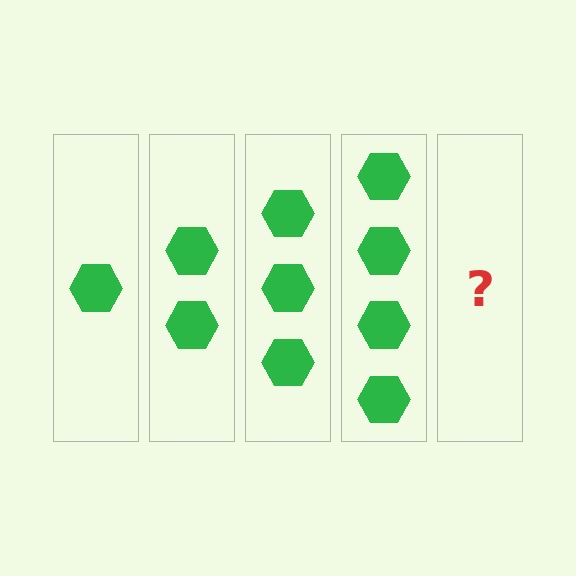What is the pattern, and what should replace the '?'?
The pattern is that each step adds one more hexagon. The '?' should be 5 hexagons.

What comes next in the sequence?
The next element should be 5 hexagons.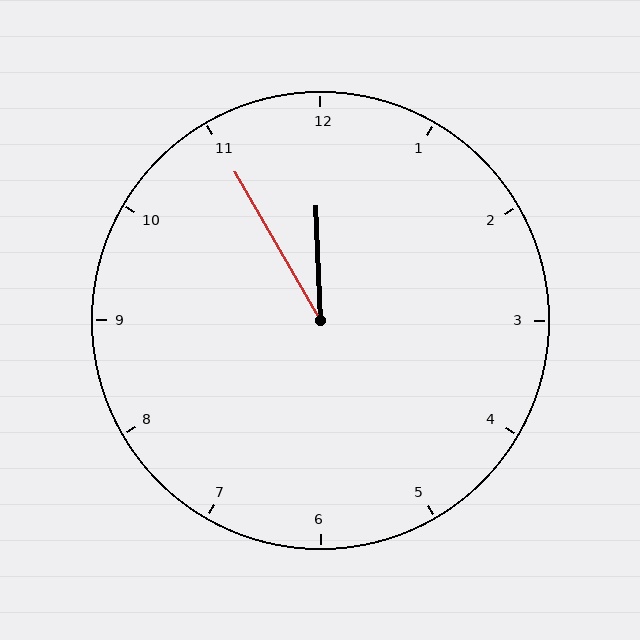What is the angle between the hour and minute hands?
Approximately 28 degrees.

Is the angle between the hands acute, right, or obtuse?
It is acute.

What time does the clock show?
11:55.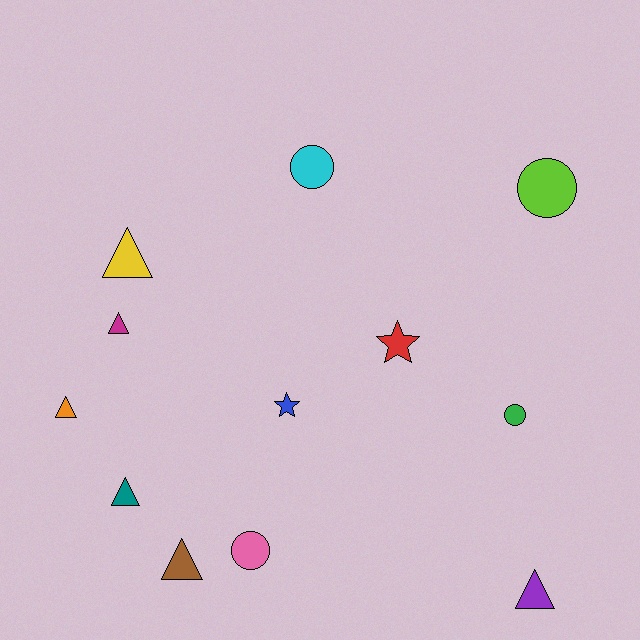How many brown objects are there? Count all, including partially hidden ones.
There is 1 brown object.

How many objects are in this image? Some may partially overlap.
There are 12 objects.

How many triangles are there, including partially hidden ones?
There are 6 triangles.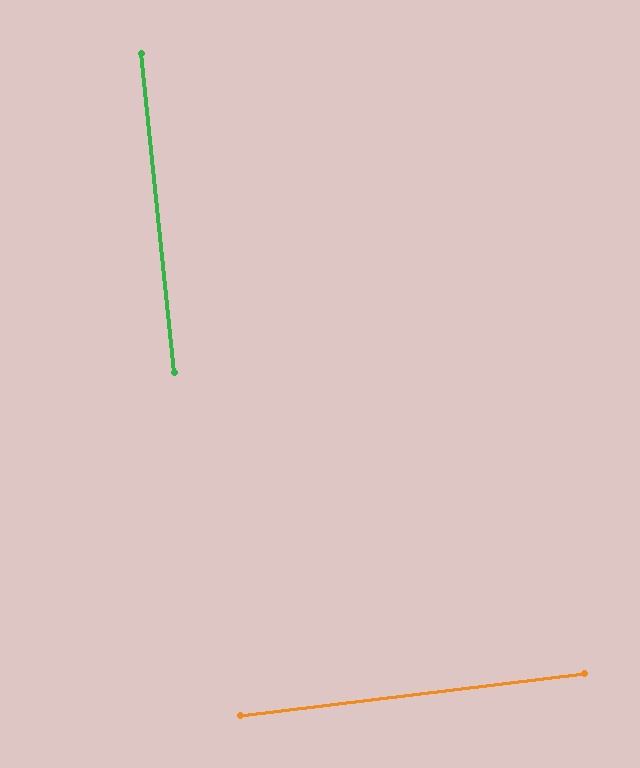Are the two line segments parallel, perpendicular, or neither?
Perpendicular — they meet at approximately 89°.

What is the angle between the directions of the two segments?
Approximately 89 degrees.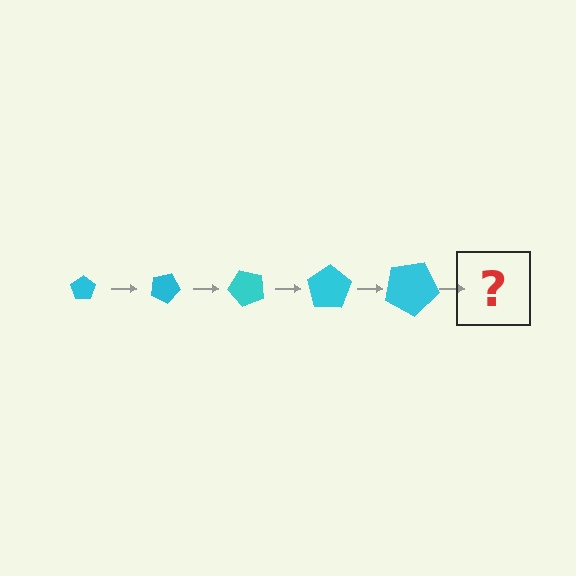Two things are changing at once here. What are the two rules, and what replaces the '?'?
The two rules are that the pentagon grows larger each step and it rotates 25 degrees each step. The '?' should be a pentagon, larger than the previous one and rotated 125 degrees from the start.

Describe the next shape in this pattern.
It should be a pentagon, larger than the previous one and rotated 125 degrees from the start.